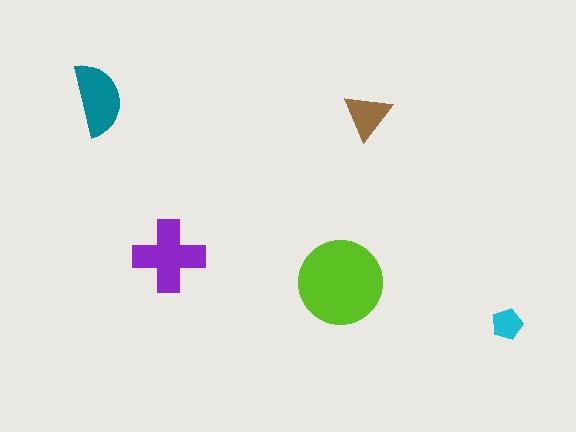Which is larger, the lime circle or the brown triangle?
The lime circle.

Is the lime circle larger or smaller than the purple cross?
Larger.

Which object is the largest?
The lime circle.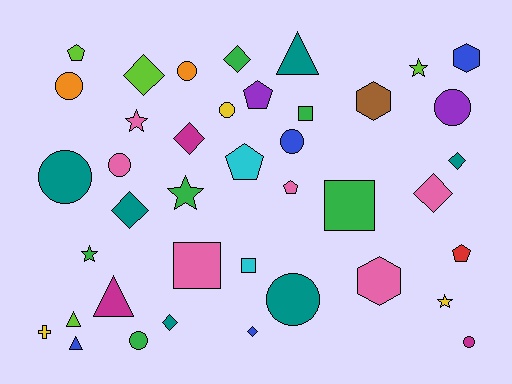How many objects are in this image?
There are 40 objects.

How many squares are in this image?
There are 4 squares.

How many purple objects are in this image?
There are 2 purple objects.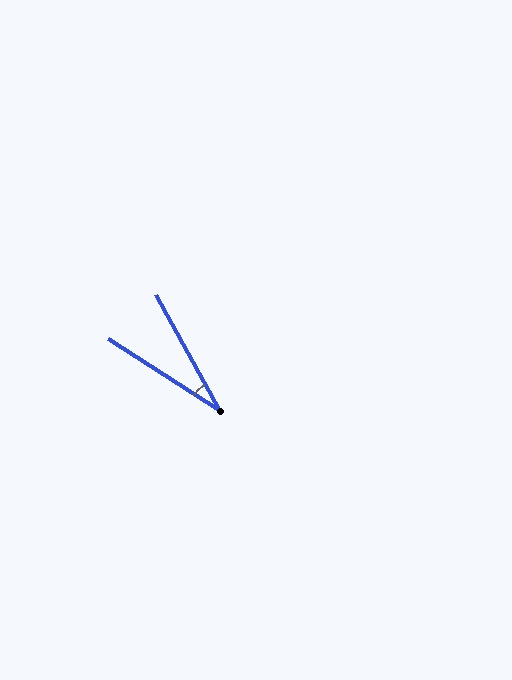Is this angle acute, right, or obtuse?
It is acute.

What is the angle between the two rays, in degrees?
Approximately 29 degrees.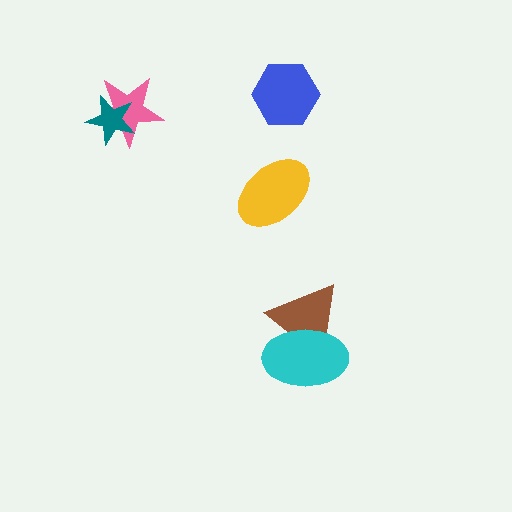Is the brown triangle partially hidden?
Yes, it is partially covered by another shape.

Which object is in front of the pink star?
The teal star is in front of the pink star.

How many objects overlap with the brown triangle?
1 object overlaps with the brown triangle.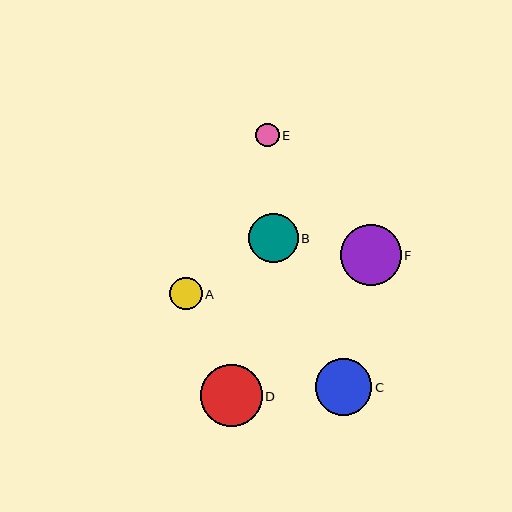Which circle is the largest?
Circle D is the largest with a size of approximately 62 pixels.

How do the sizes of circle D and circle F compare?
Circle D and circle F are approximately the same size.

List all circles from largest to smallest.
From largest to smallest: D, F, C, B, A, E.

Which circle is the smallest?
Circle E is the smallest with a size of approximately 23 pixels.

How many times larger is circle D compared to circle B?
Circle D is approximately 1.3 times the size of circle B.